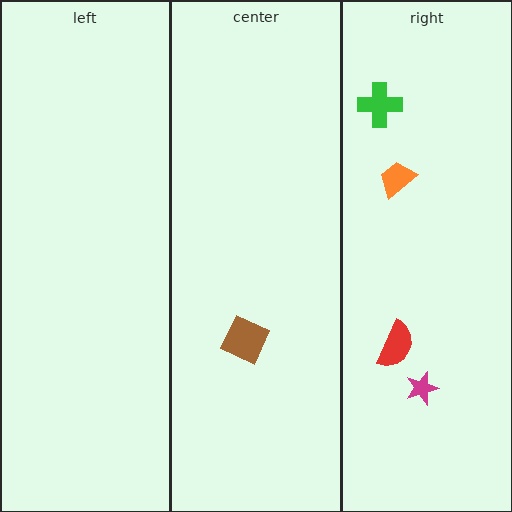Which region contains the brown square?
The center region.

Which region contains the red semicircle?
The right region.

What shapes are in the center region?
The brown square.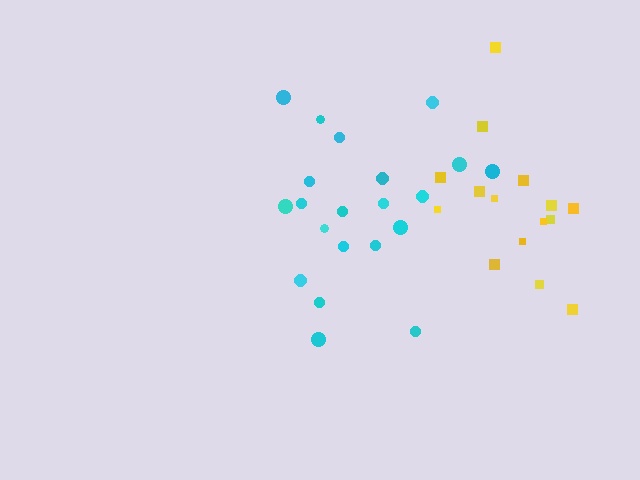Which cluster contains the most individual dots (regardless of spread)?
Cyan (21).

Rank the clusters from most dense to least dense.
cyan, yellow.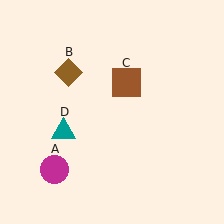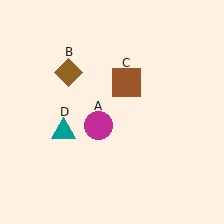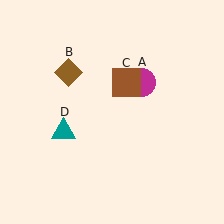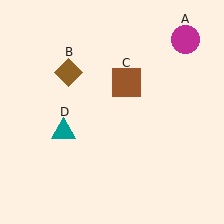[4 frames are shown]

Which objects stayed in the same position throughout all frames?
Brown diamond (object B) and brown square (object C) and teal triangle (object D) remained stationary.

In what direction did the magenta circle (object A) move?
The magenta circle (object A) moved up and to the right.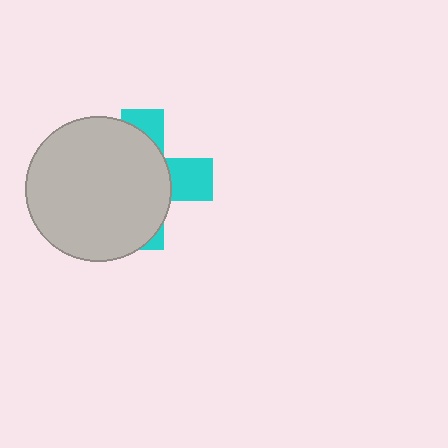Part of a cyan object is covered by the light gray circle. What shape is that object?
It is a cross.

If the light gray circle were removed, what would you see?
You would see the complete cyan cross.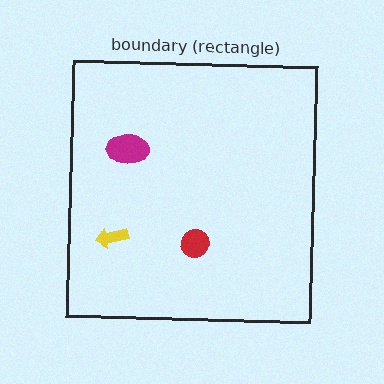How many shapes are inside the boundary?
3 inside, 0 outside.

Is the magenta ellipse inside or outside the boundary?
Inside.